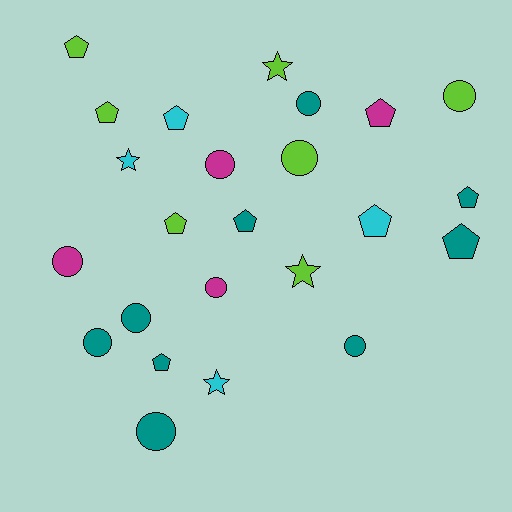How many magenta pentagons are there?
There is 1 magenta pentagon.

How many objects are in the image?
There are 24 objects.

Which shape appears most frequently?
Circle, with 10 objects.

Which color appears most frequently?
Teal, with 9 objects.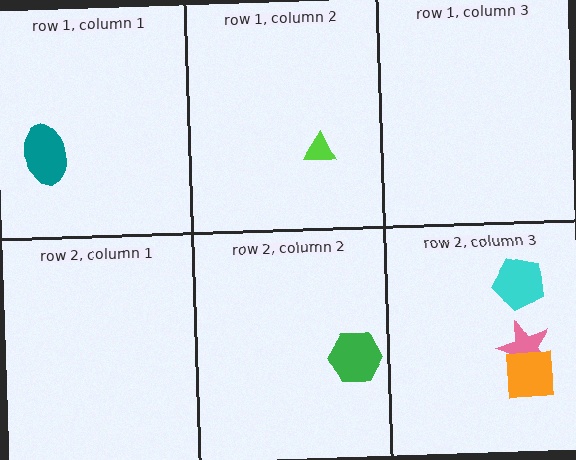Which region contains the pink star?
The row 2, column 3 region.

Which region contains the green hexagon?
The row 2, column 2 region.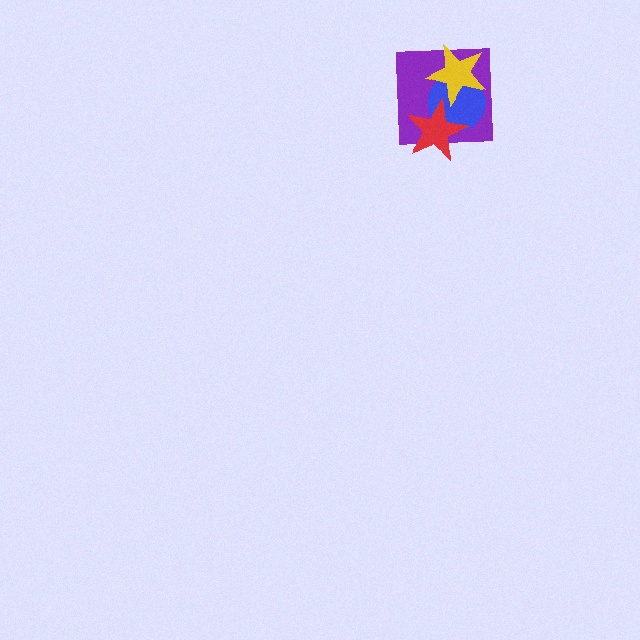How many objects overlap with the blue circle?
3 objects overlap with the blue circle.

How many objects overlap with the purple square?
3 objects overlap with the purple square.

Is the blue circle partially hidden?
Yes, it is partially covered by another shape.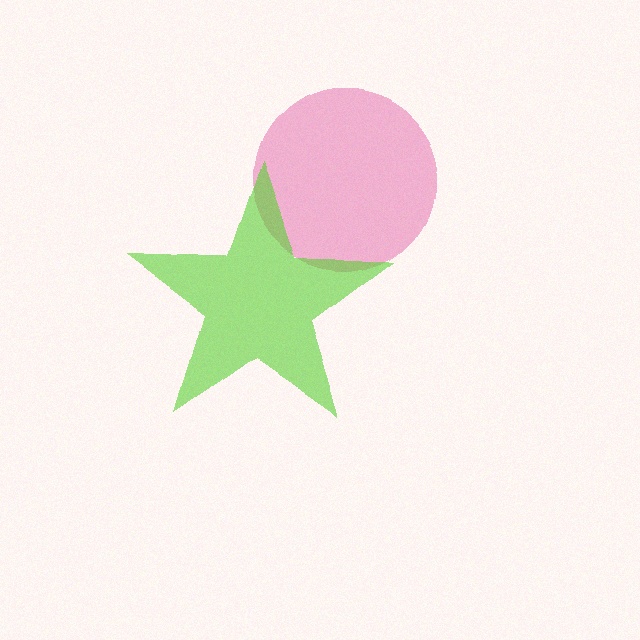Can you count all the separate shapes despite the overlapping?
Yes, there are 2 separate shapes.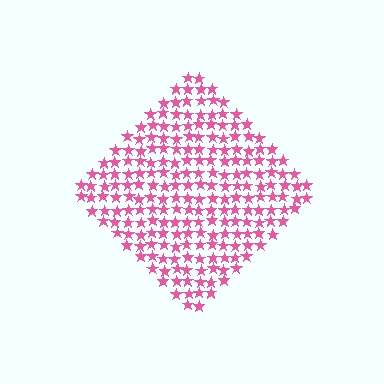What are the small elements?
The small elements are stars.